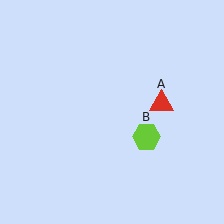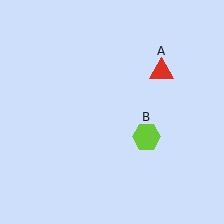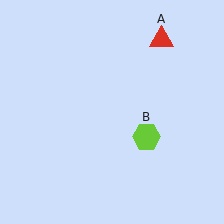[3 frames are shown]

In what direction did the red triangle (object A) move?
The red triangle (object A) moved up.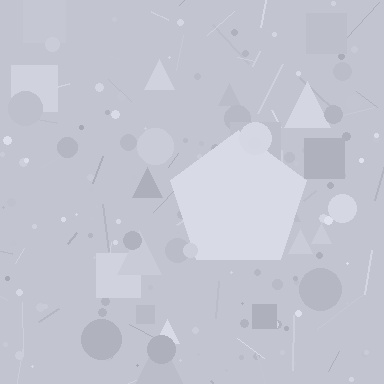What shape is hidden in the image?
A pentagon is hidden in the image.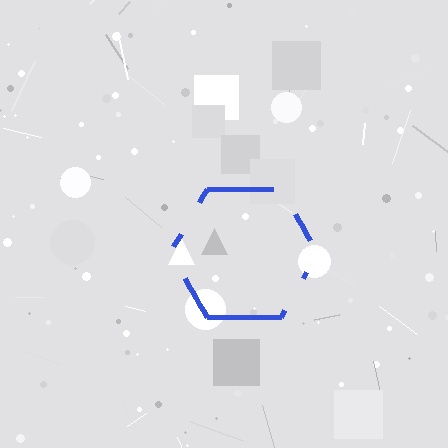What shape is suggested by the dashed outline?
The dashed outline suggests a hexagon.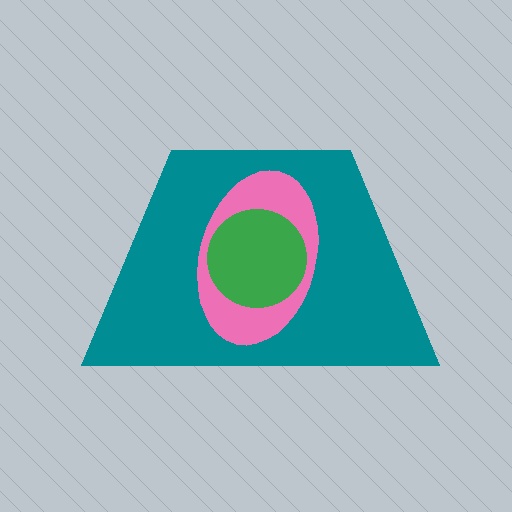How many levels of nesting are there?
3.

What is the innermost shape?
The green circle.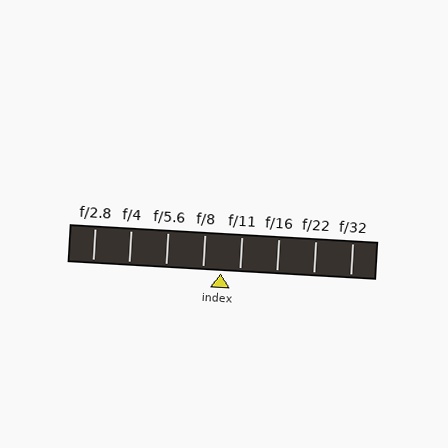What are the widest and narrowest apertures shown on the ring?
The widest aperture shown is f/2.8 and the narrowest is f/32.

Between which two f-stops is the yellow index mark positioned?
The index mark is between f/8 and f/11.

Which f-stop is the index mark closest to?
The index mark is closest to f/8.